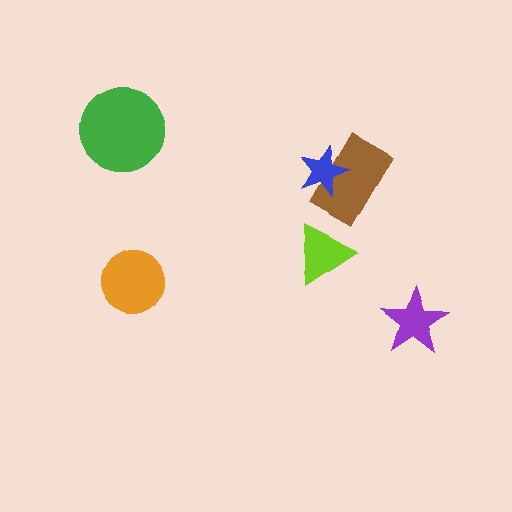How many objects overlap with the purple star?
0 objects overlap with the purple star.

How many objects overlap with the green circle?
0 objects overlap with the green circle.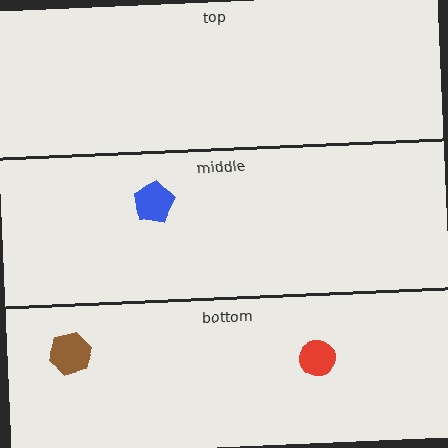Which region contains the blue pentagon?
The middle region.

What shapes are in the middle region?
The blue pentagon.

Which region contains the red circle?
The bottom region.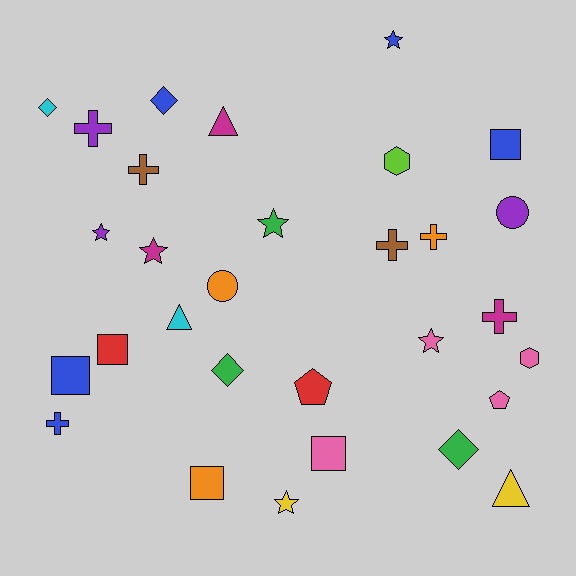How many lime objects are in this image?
There is 1 lime object.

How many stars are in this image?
There are 6 stars.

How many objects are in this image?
There are 30 objects.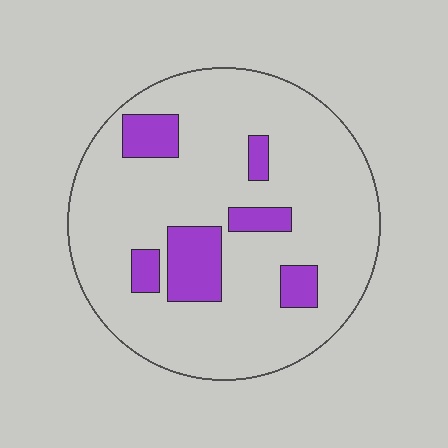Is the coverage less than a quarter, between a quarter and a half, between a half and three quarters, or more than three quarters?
Less than a quarter.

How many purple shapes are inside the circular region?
6.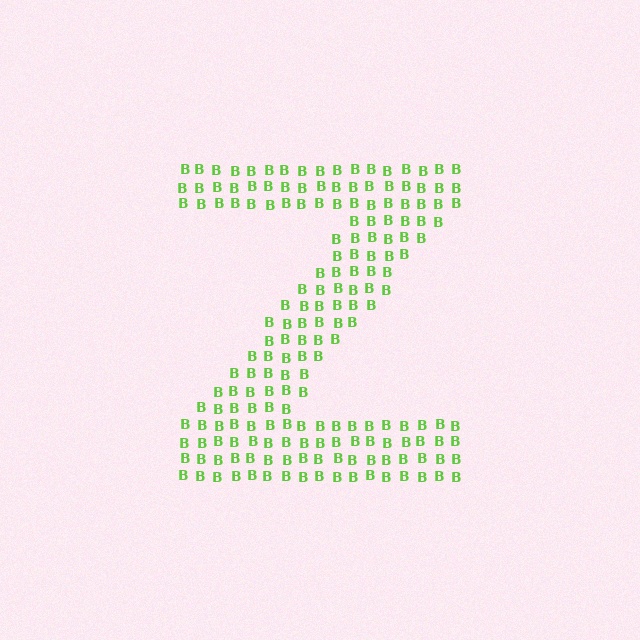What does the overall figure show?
The overall figure shows the letter Z.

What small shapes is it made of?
It is made of small letter B's.